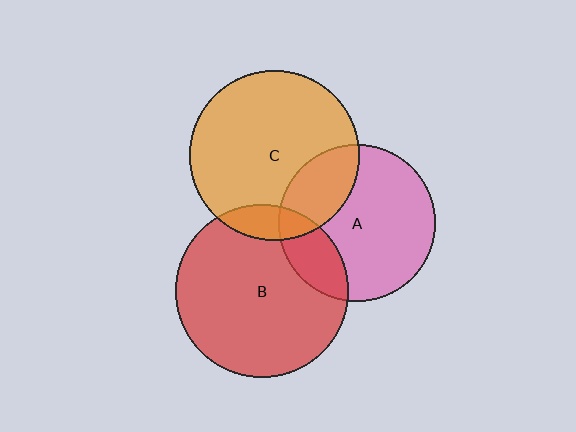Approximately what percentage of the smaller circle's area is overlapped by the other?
Approximately 10%.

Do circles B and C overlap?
Yes.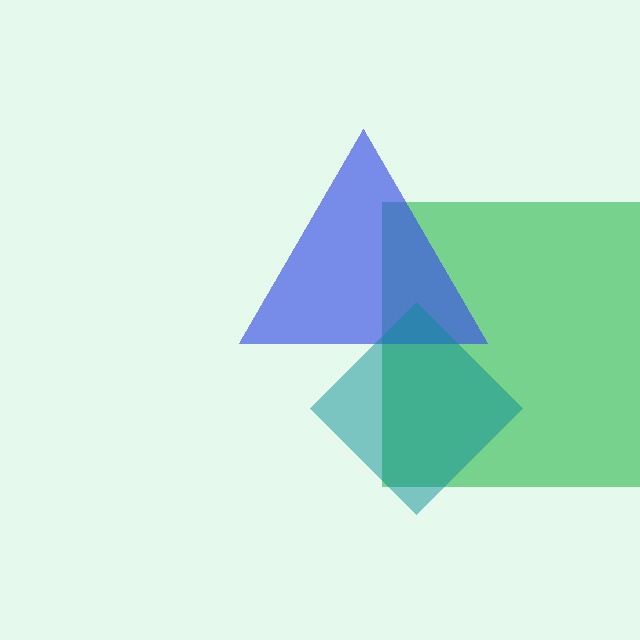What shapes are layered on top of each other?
The layered shapes are: a green square, a blue triangle, a teal diamond.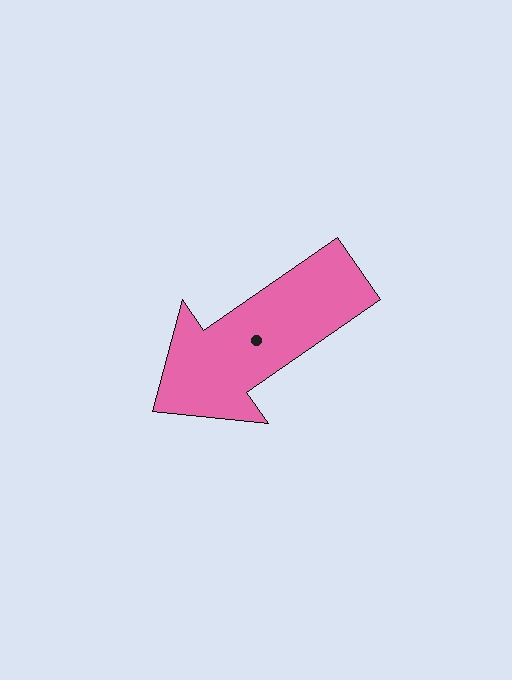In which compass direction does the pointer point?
Southwest.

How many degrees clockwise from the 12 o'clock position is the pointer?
Approximately 235 degrees.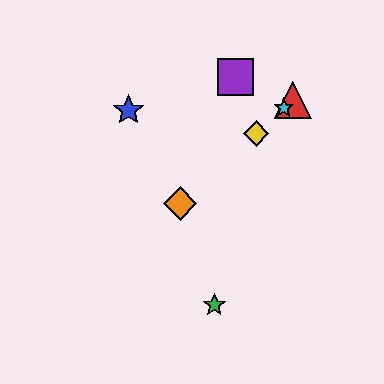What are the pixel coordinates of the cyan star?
The cyan star is at (284, 108).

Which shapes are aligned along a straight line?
The red triangle, the yellow diamond, the orange diamond, the cyan star are aligned along a straight line.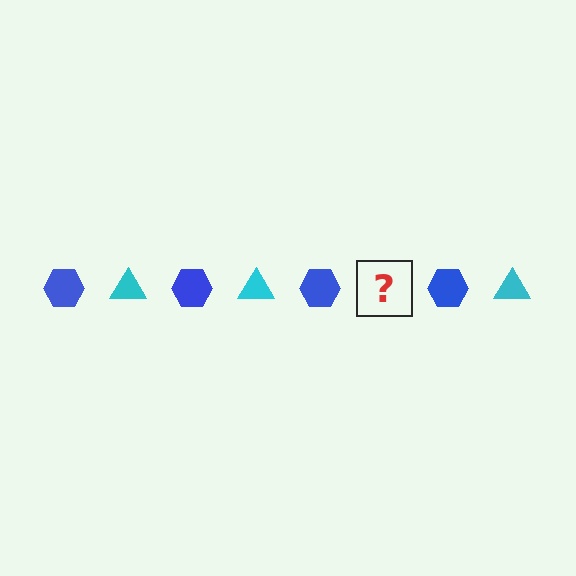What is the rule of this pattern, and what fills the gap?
The rule is that the pattern alternates between blue hexagon and cyan triangle. The gap should be filled with a cyan triangle.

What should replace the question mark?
The question mark should be replaced with a cyan triangle.